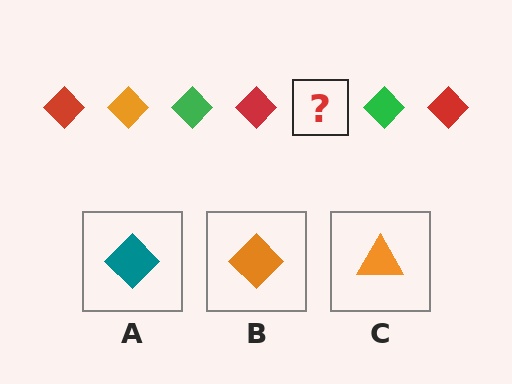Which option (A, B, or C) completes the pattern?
B.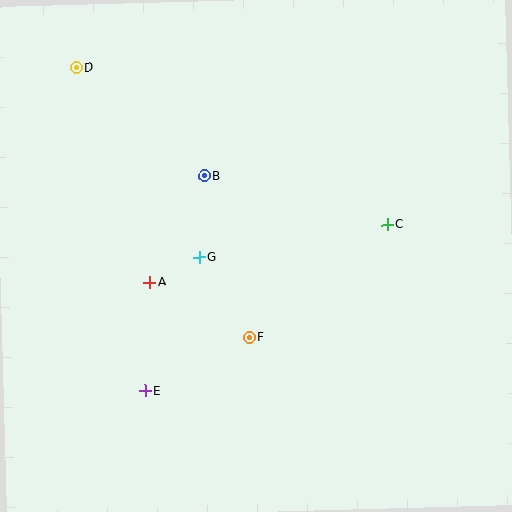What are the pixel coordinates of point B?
Point B is at (204, 176).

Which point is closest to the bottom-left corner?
Point E is closest to the bottom-left corner.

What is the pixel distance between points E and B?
The distance between E and B is 223 pixels.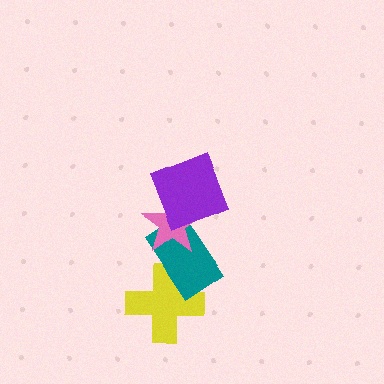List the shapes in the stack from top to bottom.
From top to bottom: the purple square, the pink star, the teal rectangle, the yellow cross.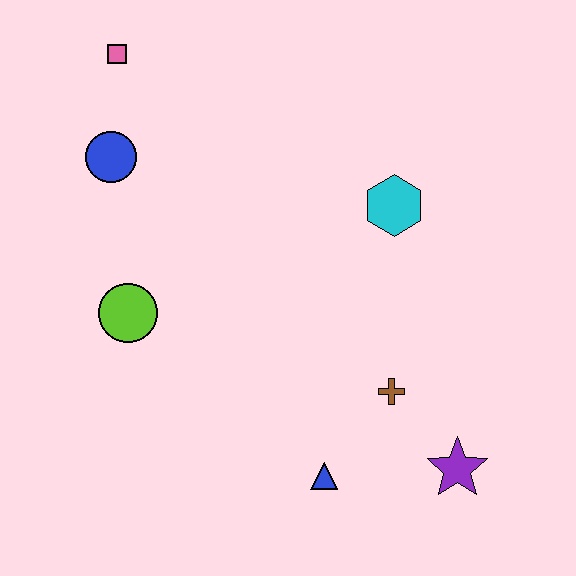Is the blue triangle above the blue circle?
No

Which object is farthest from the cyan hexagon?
The pink square is farthest from the cyan hexagon.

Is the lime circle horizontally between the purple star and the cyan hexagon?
No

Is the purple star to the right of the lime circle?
Yes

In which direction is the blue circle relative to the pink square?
The blue circle is below the pink square.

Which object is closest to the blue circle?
The pink square is closest to the blue circle.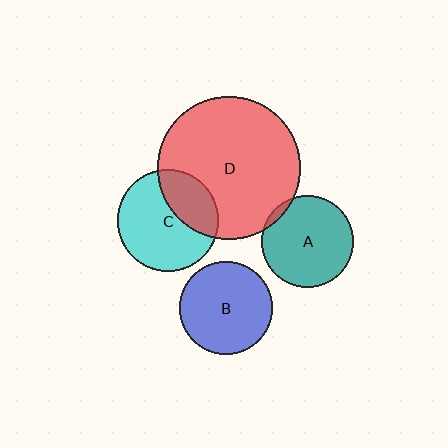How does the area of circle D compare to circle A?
Approximately 2.4 times.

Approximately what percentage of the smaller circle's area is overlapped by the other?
Approximately 5%.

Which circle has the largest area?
Circle D (red).